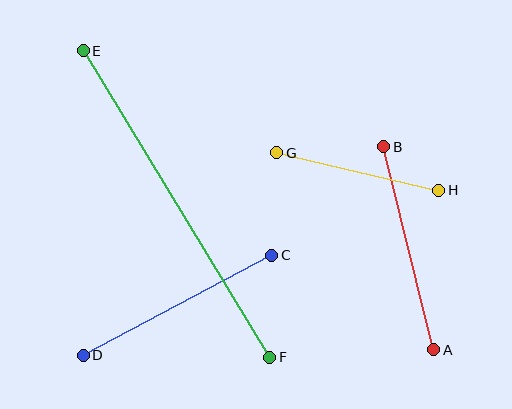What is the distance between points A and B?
The distance is approximately 209 pixels.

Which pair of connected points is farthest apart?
Points E and F are farthest apart.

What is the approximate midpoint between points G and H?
The midpoint is at approximately (358, 172) pixels.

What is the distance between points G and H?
The distance is approximately 166 pixels.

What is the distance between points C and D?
The distance is approximately 214 pixels.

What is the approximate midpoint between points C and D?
The midpoint is at approximately (178, 305) pixels.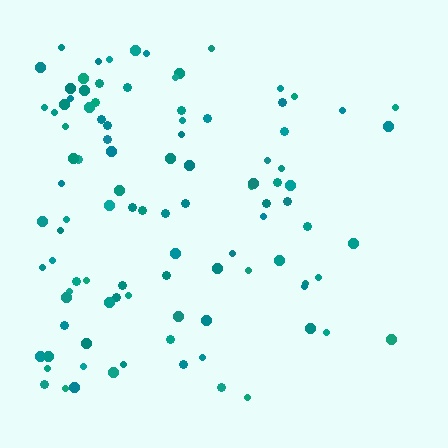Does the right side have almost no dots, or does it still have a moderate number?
Still a moderate number, just noticeably fewer than the left.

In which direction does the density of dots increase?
From right to left, with the left side densest.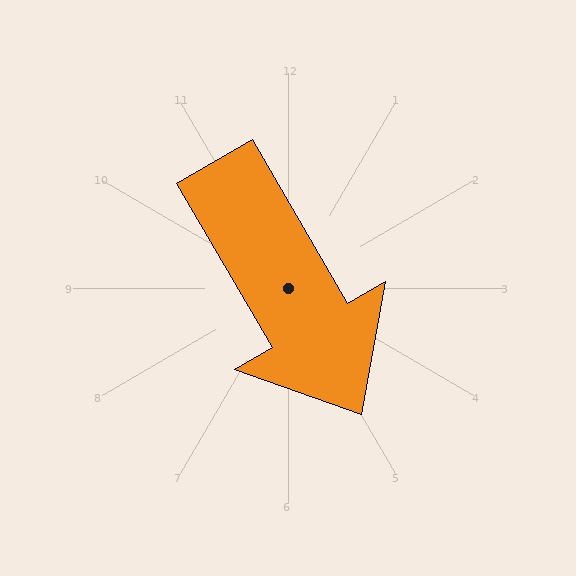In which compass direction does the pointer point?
Southeast.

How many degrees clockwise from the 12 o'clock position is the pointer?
Approximately 150 degrees.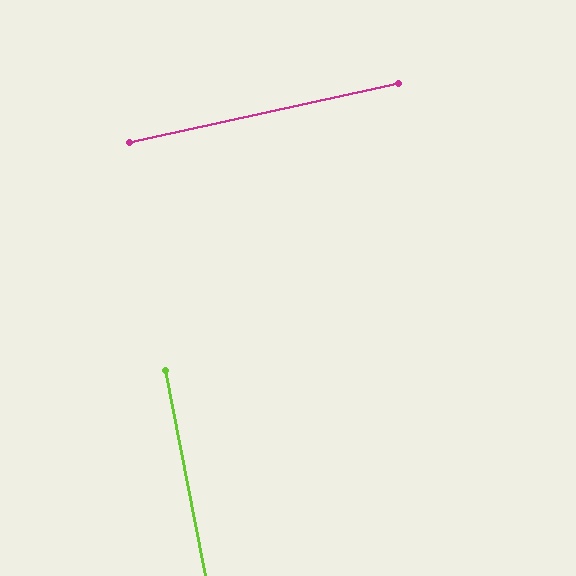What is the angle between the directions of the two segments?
Approximately 89 degrees.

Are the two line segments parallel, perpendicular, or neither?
Perpendicular — they meet at approximately 89°.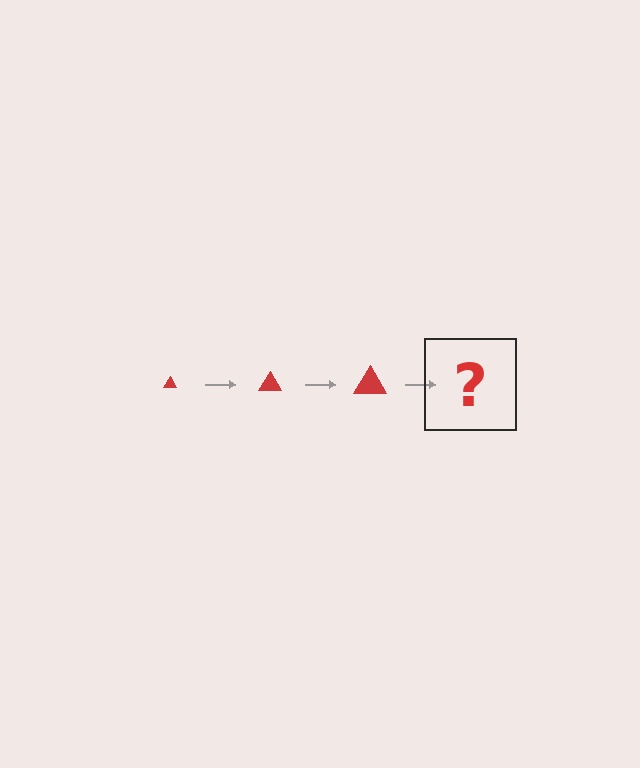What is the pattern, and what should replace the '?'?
The pattern is that the triangle gets progressively larger each step. The '?' should be a red triangle, larger than the previous one.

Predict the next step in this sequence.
The next step is a red triangle, larger than the previous one.